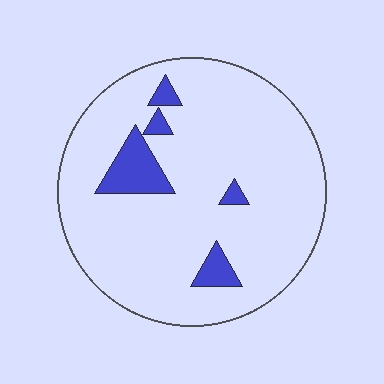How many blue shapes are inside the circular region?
5.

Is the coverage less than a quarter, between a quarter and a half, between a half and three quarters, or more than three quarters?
Less than a quarter.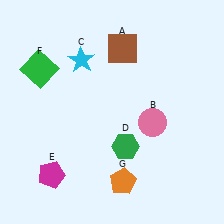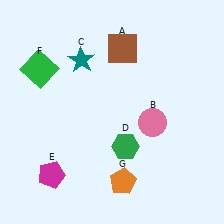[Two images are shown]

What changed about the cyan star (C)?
In Image 1, C is cyan. In Image 2, it changed to teal.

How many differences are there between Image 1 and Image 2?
There is 1 difference between the two images.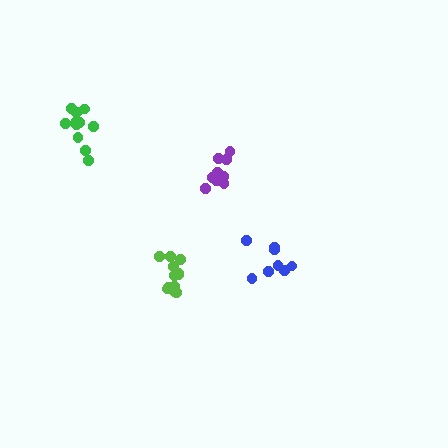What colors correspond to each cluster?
The clusters are colored: lime, purple, blue, green.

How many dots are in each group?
Group 1: 13 dots, Group 2: 10 dots, Group 3: 8 dots, Group 4: 11 dots (42 total).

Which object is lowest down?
The lime cluster is bottommost.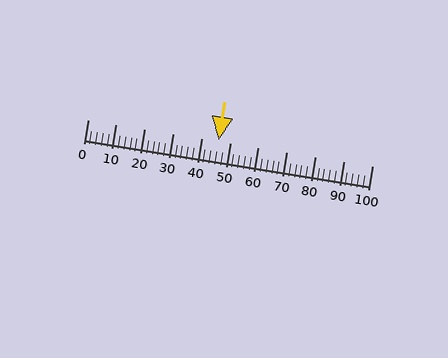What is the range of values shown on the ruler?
The ruler shows values from 0 to 100.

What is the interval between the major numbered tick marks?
The major tick marks are spaced 10 units apart.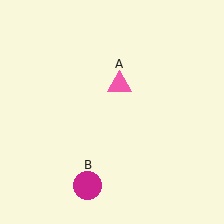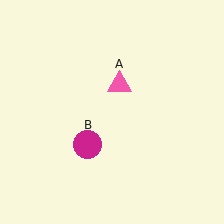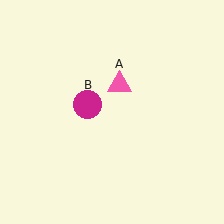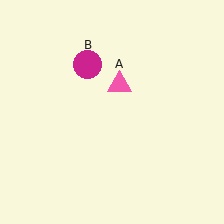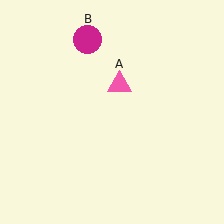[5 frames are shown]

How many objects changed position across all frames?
1 object changed position: magenta circle (object B).